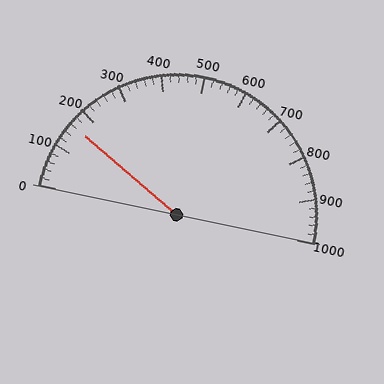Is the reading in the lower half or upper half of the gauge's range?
The reading is in the lower half of the range (0 to 1000).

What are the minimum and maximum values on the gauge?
The gauge ranges from 0 to 1000.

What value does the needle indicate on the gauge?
The needle indicates approximately 160.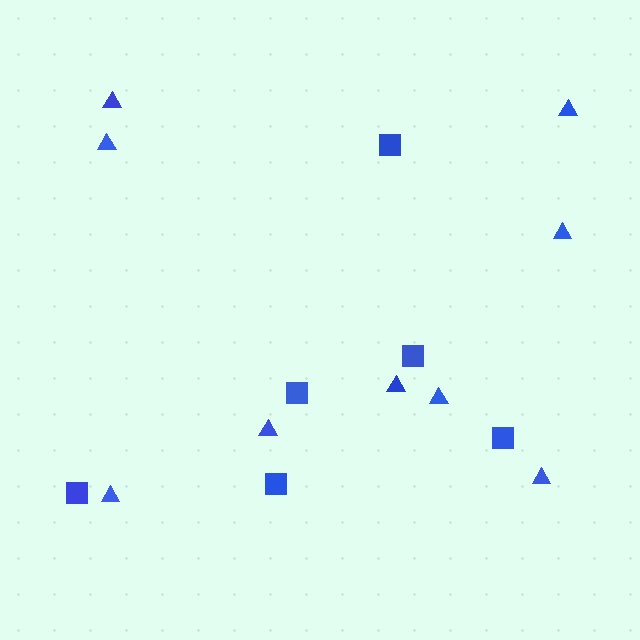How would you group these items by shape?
There are 2 groups: one group of squares (6) and one group of triangles (9).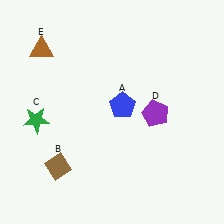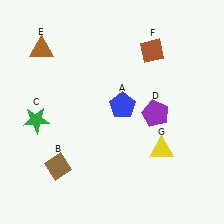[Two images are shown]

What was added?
A brown diamond (F), a yellow triangle (G) were added in Image 2.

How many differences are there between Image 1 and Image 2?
There are 2 differences between the two images.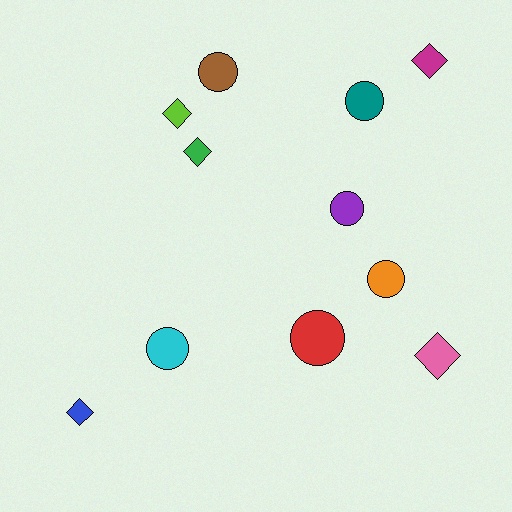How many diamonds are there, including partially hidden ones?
There are 5 diamonds.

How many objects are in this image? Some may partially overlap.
There are 11 objects.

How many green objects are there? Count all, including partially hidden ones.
There is 1 green object.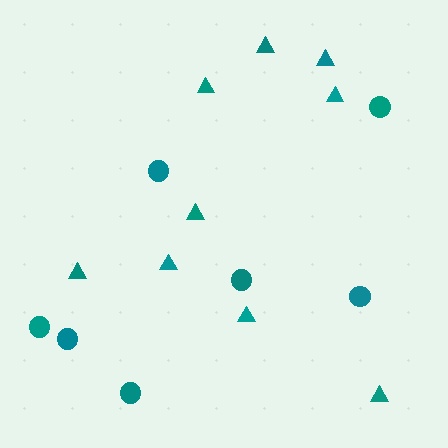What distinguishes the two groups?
There are 2 groups: one group of circles (7) and one group of triangles (9).